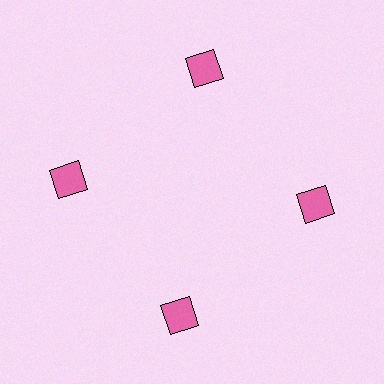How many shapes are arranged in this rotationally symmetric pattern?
There are 4 shapes, arranged in 4 groups of 1.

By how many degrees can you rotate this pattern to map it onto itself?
The pattern maps onto itself every 90 degrees of rotation.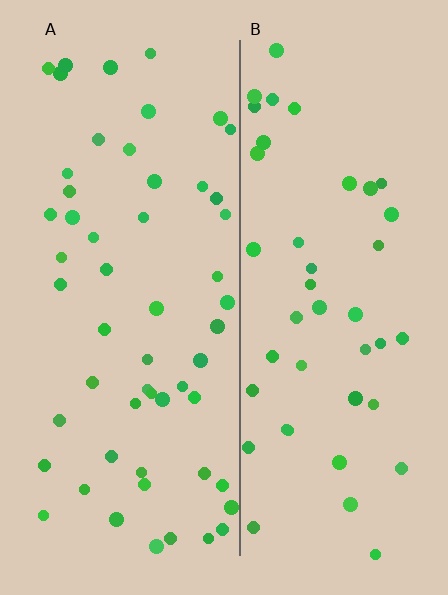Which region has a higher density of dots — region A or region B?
A (the left).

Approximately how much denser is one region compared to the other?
Approximately 1.2× — region A over region B.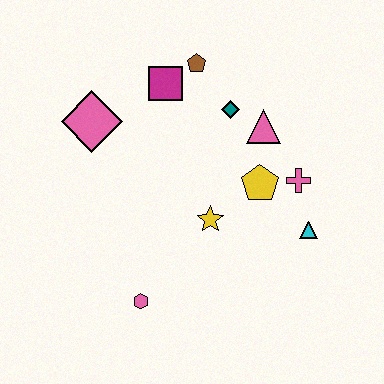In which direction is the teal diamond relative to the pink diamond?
The teal diamond is to the right of the pink diamond.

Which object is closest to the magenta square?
The brown pentagon is closest to the magenta square.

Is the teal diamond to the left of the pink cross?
Yes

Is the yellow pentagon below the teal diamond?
Yes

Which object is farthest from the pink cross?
The pink diamond is farthest from the pink cross.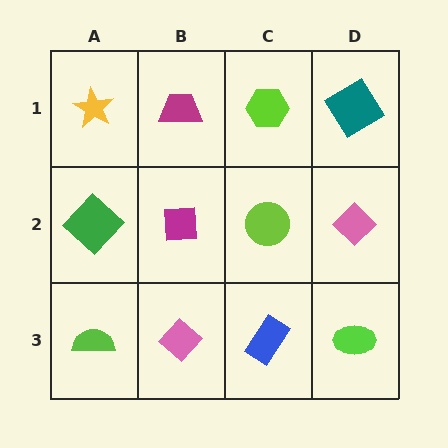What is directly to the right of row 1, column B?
A lime hexagon.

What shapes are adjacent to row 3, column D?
A pink diamond (row 2, column D), a blue rectangle (row 3, column C).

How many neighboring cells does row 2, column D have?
3.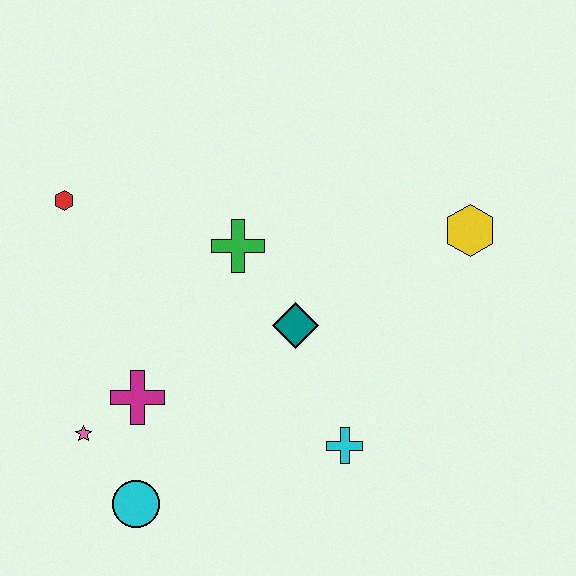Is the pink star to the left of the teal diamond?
Yes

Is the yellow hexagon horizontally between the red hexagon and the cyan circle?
No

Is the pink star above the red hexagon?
No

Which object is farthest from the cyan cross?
The red hexagon is farthest from the cyan cross.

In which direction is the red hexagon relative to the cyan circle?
The red hexagon is above the cyan circle.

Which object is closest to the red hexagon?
The green cross is closest to the red hexagon.